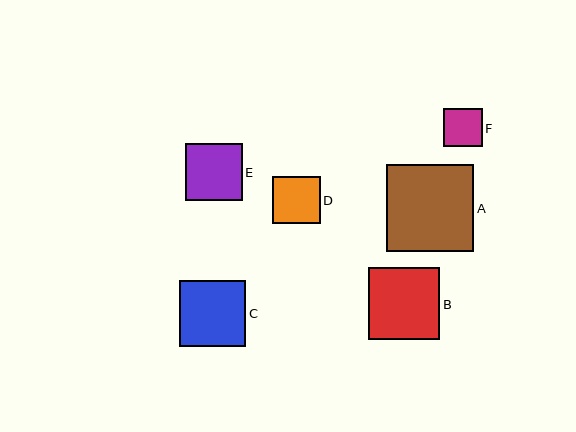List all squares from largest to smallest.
From largest to smallest: A, B, C, E, D, F.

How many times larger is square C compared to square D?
Square C is approximately 1.4 times the size of square D.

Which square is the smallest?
Square F is the smallest with a size of approximately 38 pixels.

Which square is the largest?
Square A is the largest with a size of approximately 87 pixels.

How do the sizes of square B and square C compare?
Square B and square C are approximately the same size.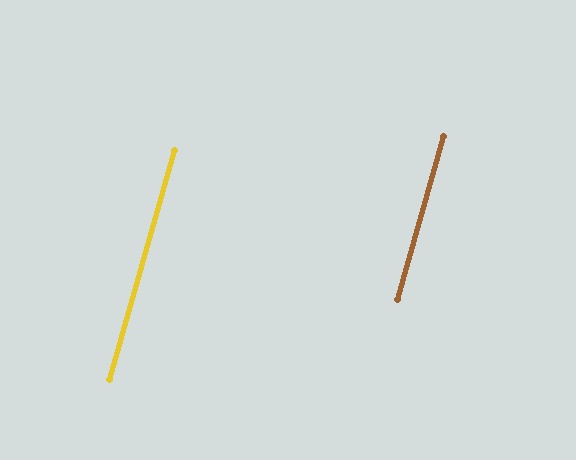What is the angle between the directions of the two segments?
Approximately 1 degree.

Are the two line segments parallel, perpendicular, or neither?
Parallel — their directions differ by only 0.5°.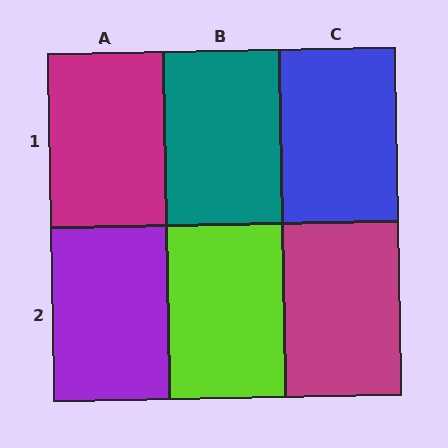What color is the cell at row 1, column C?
Blue.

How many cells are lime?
1 cell is lime.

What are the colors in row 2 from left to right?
Purple, lime, magenta.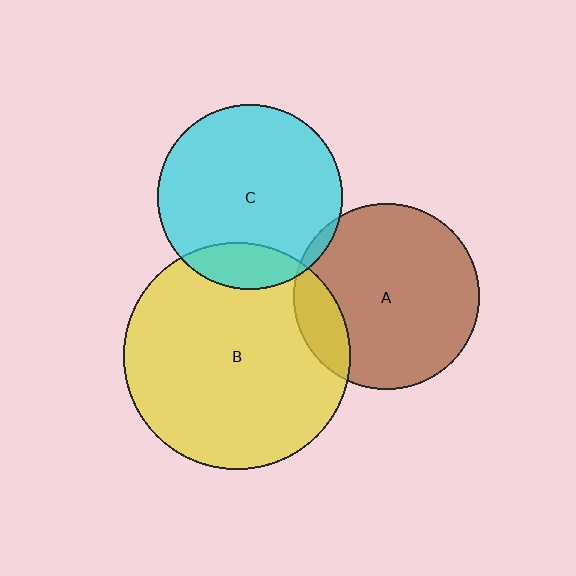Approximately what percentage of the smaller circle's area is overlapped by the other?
Approximately 15%.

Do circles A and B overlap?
Yes.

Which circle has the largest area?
Circle B (yellow).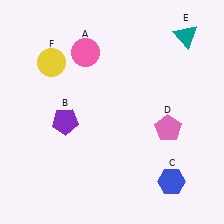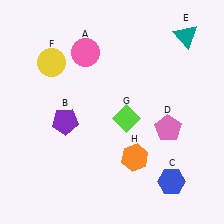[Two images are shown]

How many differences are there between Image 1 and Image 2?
There are 2 differences between the two images.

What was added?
A lime diamond (G), an orange hexagon (H) were added in Image 2.